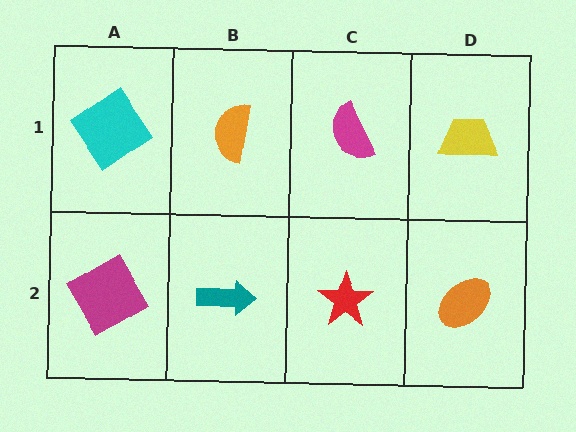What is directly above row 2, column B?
An orange semicircle.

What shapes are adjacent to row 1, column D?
An orange ellipse (row 2, column D), a magenta semicircle (row 1, column C).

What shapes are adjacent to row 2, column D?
A yellow trapezoid (row 1, column D), a red star (row 2, column C).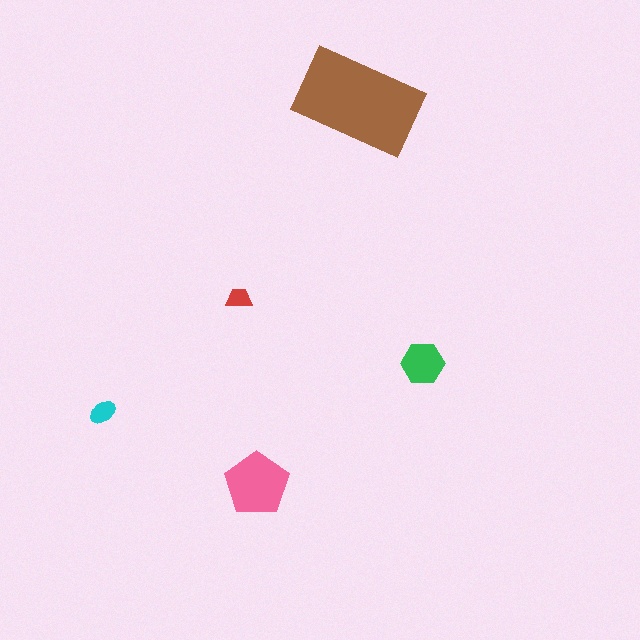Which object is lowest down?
The pink pentagon is bottommost.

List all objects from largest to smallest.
The brown rectangle, the pink pentagon, the green hexagon, the cyan ellipse, the red trapezoid.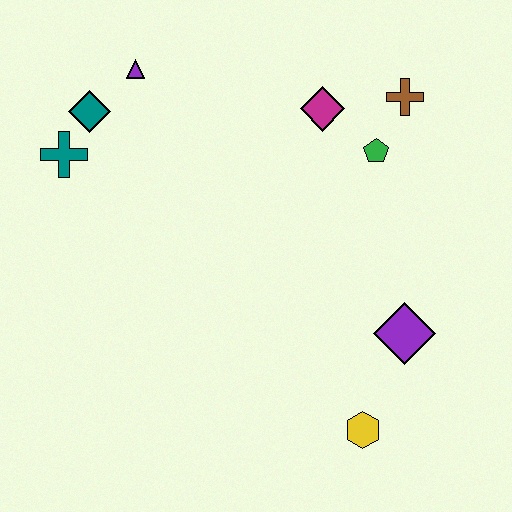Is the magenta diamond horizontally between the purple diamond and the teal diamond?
Yes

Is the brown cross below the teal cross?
No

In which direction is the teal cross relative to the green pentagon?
The teal cross is to the left of the green pentagon.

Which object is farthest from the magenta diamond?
The yellow hexagon is farthest from the magenta diamond.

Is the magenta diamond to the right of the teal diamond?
Yes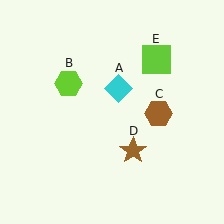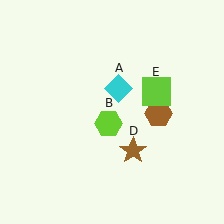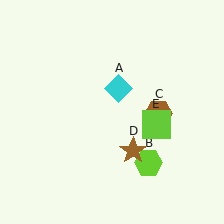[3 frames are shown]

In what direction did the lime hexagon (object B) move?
The lime hexagon (object B) moved down and to the right.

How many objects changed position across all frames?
2 objects changed position: lime hexagon (object B), lime square (object E).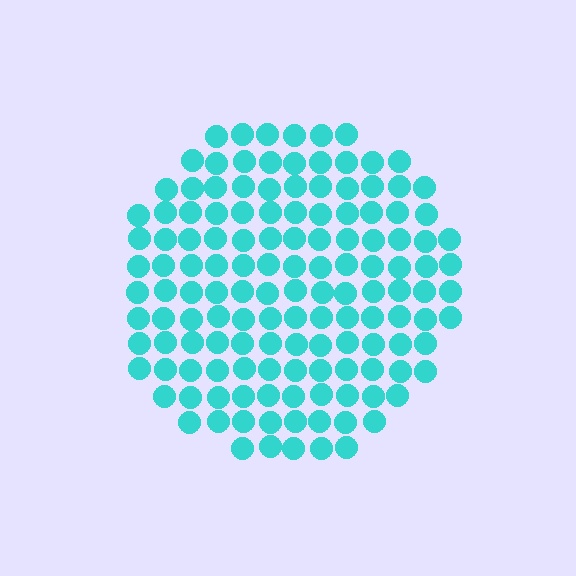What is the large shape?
The large shape is a circle.